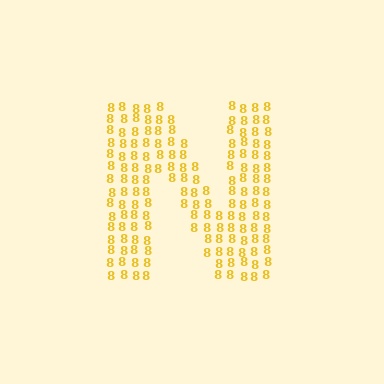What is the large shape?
The large shape is the letter N.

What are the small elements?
The small elements are digit 8's.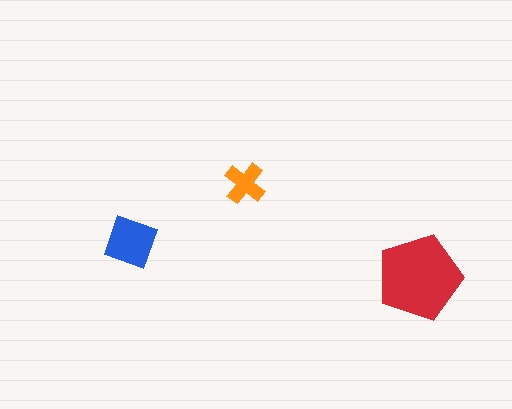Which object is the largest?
The red pentagon.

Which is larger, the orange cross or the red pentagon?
The red pentagon.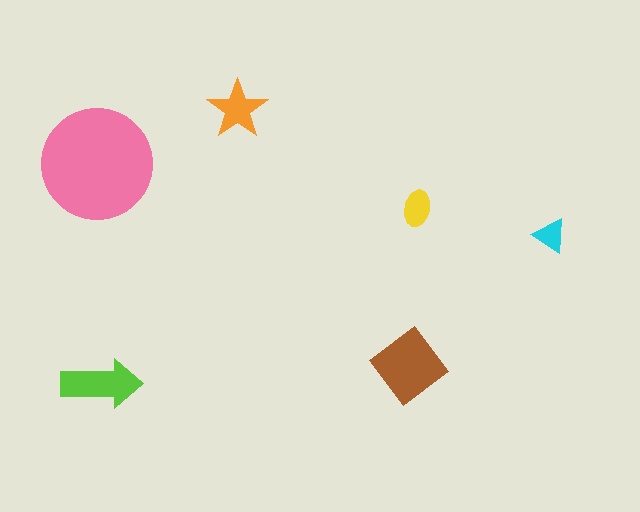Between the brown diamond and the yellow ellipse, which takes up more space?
The brown diamond.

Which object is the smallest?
The cyan triangle.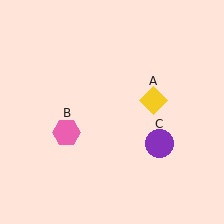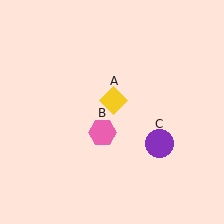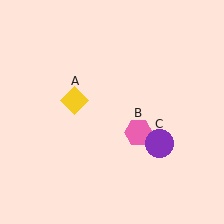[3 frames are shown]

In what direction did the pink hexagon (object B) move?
The pink hexagon (object B) moved right.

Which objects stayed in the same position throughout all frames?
Purple circle (object C) remained stationary.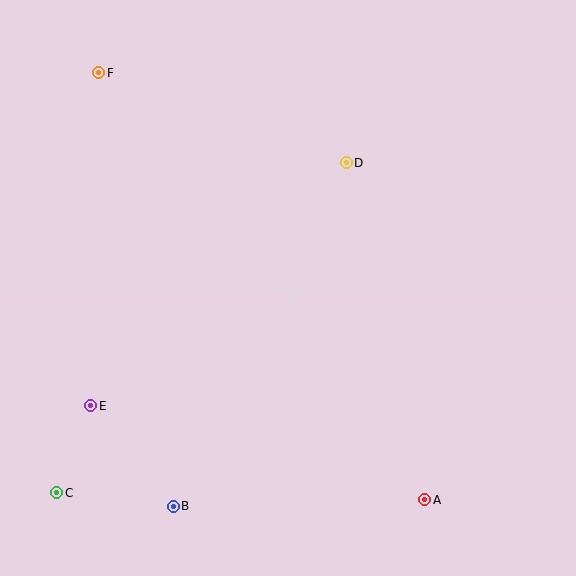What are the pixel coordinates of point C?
Point C is at (57, 493).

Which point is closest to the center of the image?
Point D at (346, 163) is closest to the center.